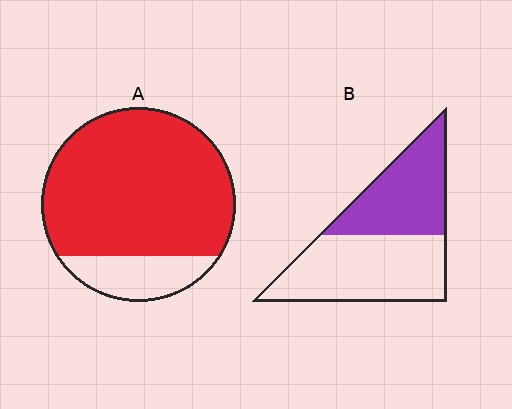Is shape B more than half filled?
No.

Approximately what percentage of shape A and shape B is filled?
A is approximately 80% and B is approximately 45%.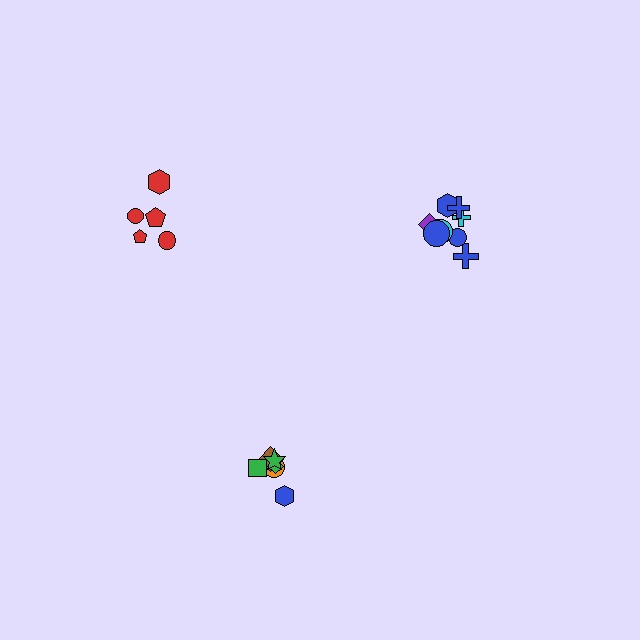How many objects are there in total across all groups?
There are 19 objects.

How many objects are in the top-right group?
There are 8 objects.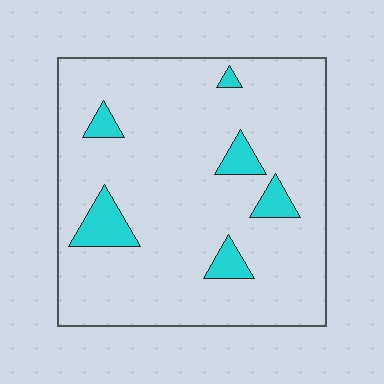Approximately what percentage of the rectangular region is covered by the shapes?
Approximately 10%.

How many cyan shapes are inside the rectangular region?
6.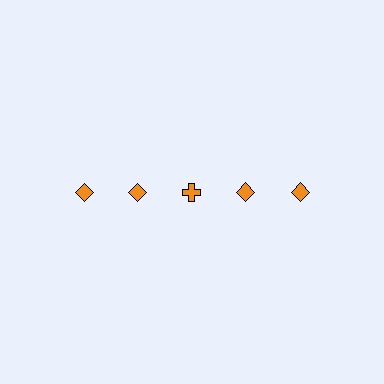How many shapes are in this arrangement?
There are 5 shapes arranged in a grid pattern.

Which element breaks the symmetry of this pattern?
The orange cross in the top row, center column breaks the symmetry. All other shapes are orange diamonds.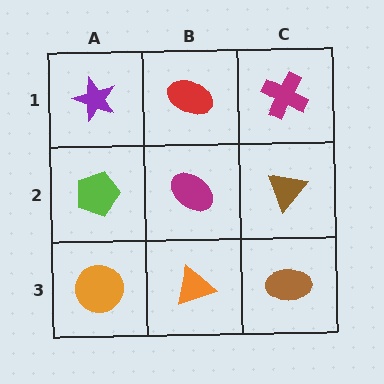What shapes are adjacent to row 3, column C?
A brown triangle (row 2, column C), an orange triangle (row 3, column B).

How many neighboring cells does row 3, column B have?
3.